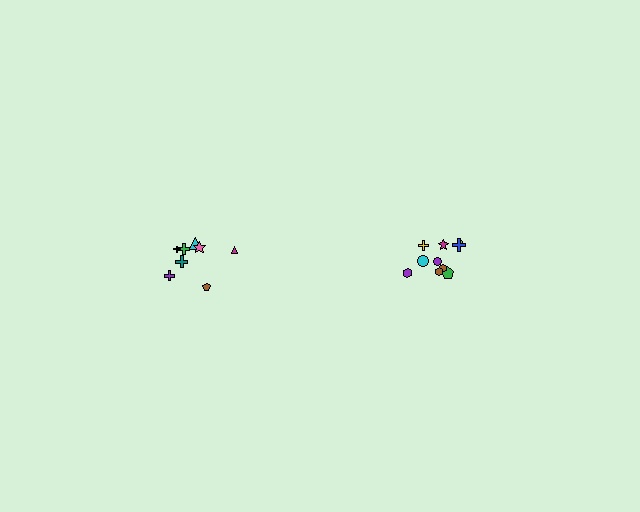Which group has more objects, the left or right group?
The right group.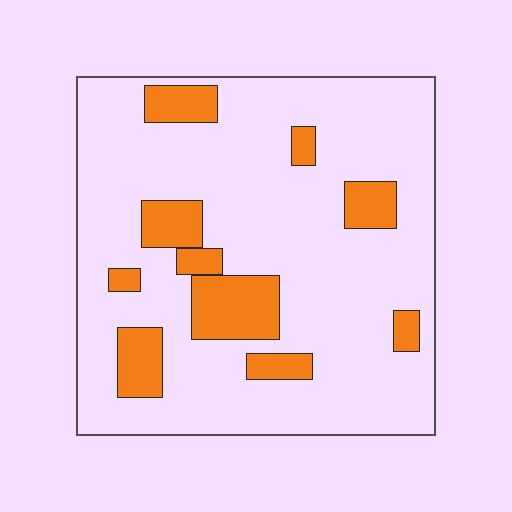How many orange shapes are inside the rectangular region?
10.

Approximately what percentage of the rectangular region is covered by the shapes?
Approximately 20%.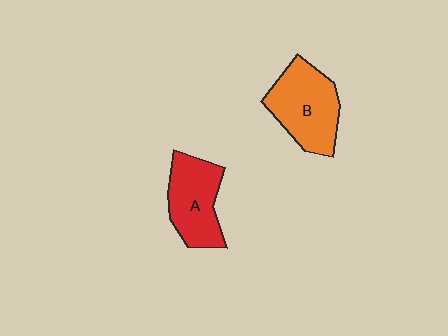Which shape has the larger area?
Shape B (orange).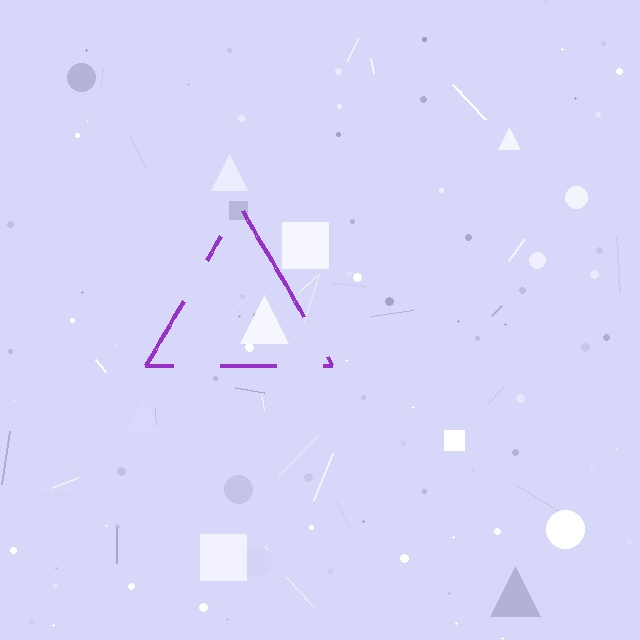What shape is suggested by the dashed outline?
The dashed outline suggests a triangle.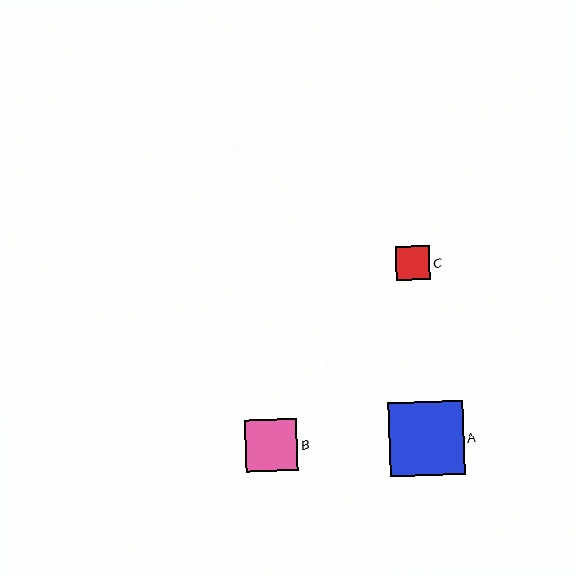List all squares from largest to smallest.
From largest to smallest: A, B, C.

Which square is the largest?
Square A is the largest with a size of approximately 74 pixels.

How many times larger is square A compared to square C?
Square A is approximately 2.2 times the size of square C.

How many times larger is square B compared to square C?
Square B is approximately 1.5 times the size of square C.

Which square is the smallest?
Square C is the smallest with a size of approximately 34 pixels.